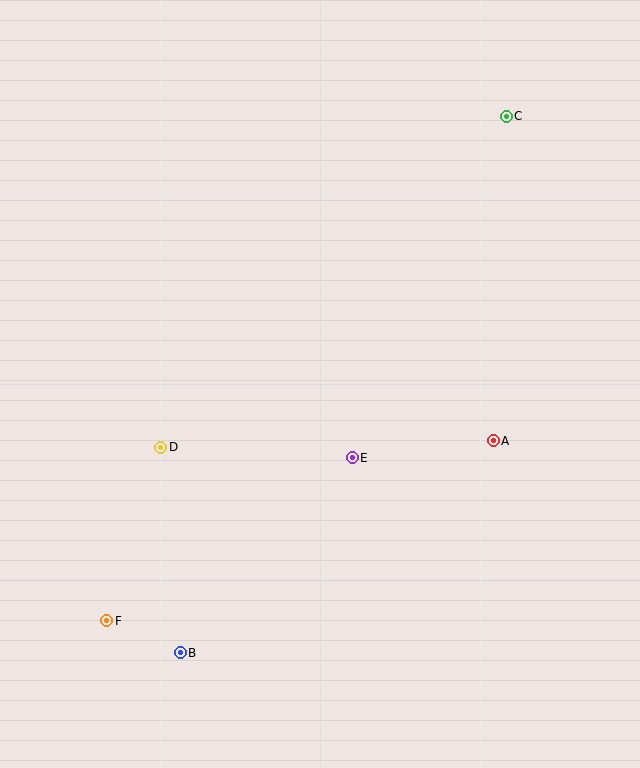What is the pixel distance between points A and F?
The distance between A and F is 426 pixels.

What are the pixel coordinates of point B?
Point B is at (180, 653).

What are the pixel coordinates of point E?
Point E is at (352, 458).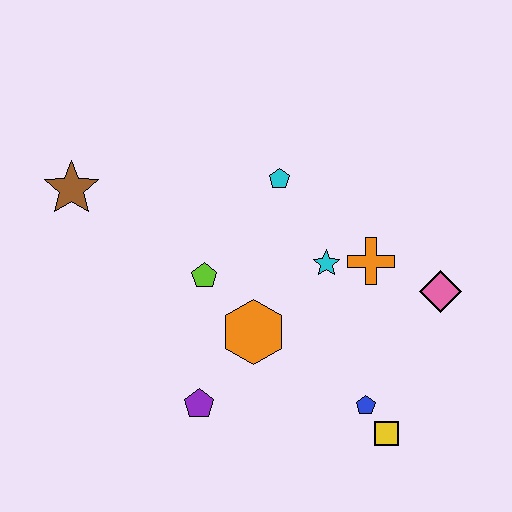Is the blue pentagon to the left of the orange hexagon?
No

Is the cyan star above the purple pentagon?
Yes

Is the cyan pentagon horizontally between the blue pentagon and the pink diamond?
No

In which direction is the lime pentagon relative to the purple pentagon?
The lime pentagon is above the purple pentagon.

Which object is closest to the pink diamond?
The orange cross is closest to the pink diamond.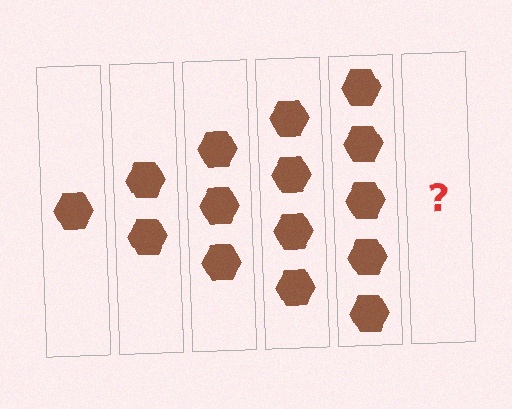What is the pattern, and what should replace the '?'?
The pattern is that each step adds one more hexagon. The '?' should be 6 hexagons.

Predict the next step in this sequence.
The next step is 6 hexagons.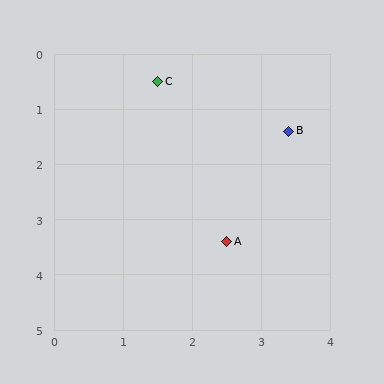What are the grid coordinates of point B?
Point B is at approximately (3.4, 1.4).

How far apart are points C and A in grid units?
Points C and A are about 3.1 grid units apart.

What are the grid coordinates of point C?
Point C is at approximately (1.5, 0.5).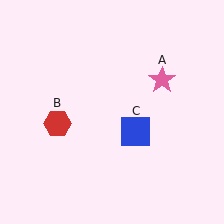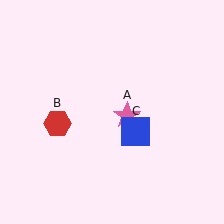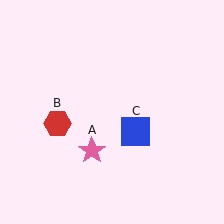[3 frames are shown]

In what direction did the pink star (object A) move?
The pink star (object A) moved down and to the left.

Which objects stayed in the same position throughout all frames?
Red hexagon (object B) and blue square (object C) remained stationary.